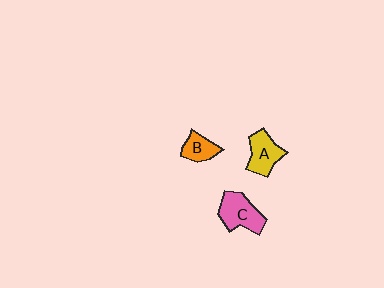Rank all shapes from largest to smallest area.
From largest to smallest: C (pink), A (yellow), B (orange).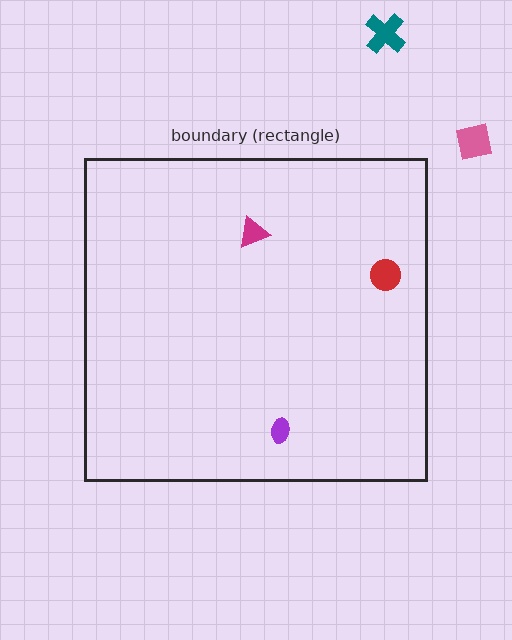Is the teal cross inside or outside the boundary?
Outside.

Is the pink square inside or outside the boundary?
Outside.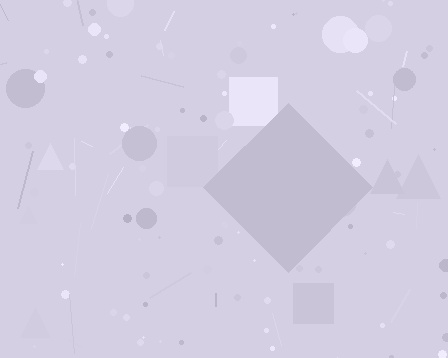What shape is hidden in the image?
A diamond is hidden in the image.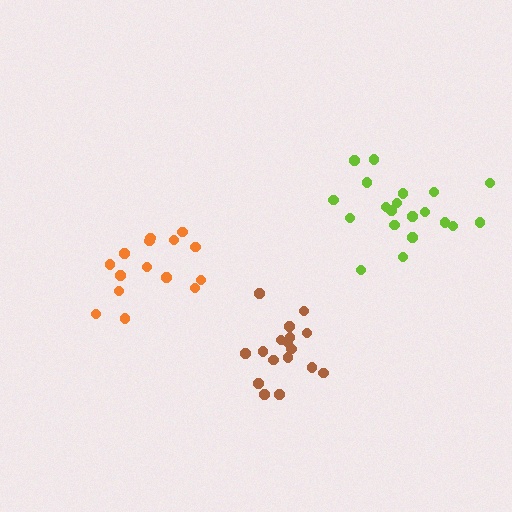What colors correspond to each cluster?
The clusters are colored: orange, brown, lime.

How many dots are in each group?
Group 1: 15 dots, Group 2: 17 dots, Group 3: 20 dots (52 total).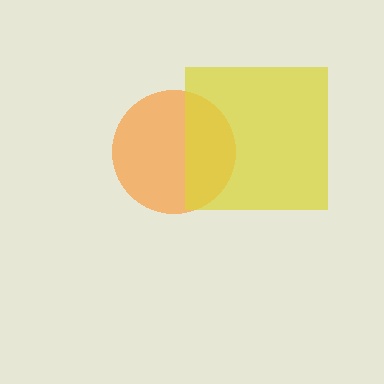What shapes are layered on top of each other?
The layered shapes are: an orange circle, a yellow square.